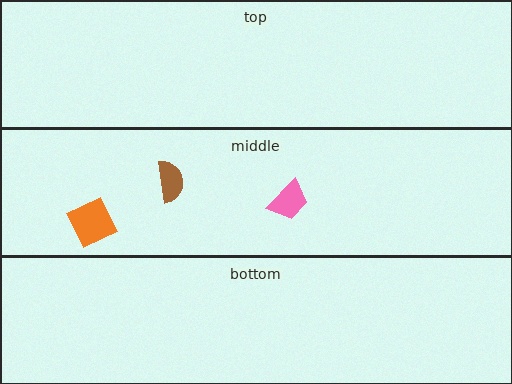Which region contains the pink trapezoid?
The middle region.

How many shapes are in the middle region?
3.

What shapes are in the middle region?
The brown semicircle, the orange square, the pink trapezoid.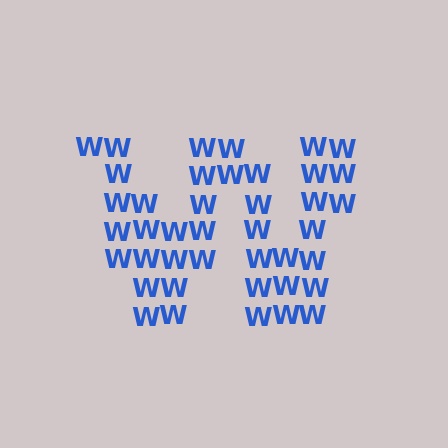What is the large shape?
The large shape is the letter W.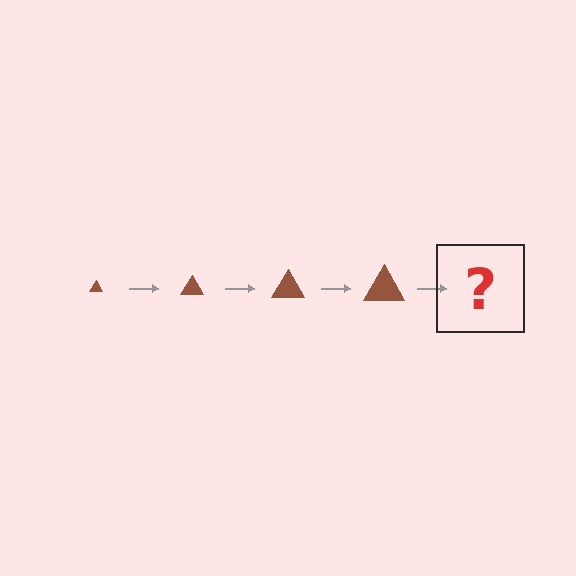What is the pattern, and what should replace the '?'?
The pattern is that the triangle gets progressively larger each step. The '?' should be a brown triangle, larger than the previous one.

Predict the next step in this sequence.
The next step is a brown triangle, larger than the previous one.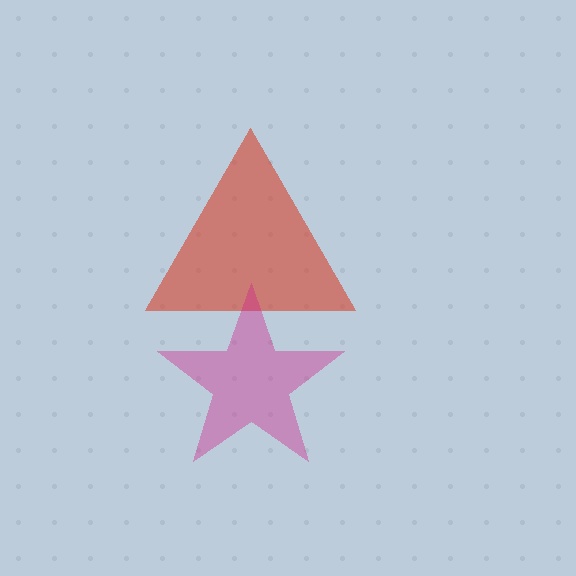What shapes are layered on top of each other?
The layered shapes are: a red triangle, a magenta star.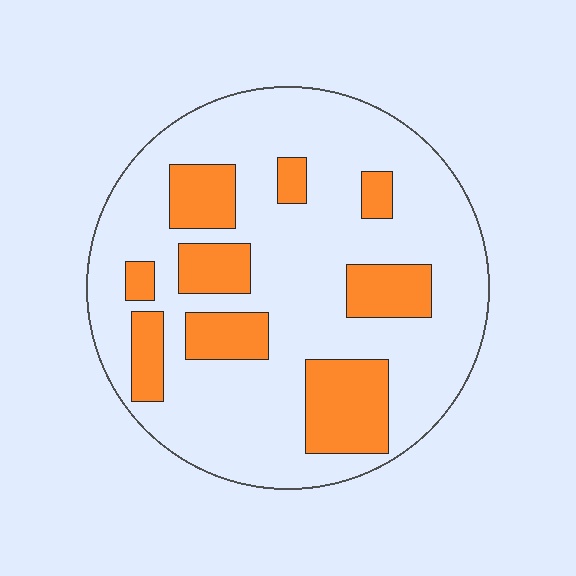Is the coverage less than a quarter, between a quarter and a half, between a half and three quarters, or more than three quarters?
Less than a quarter.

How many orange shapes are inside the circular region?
9.